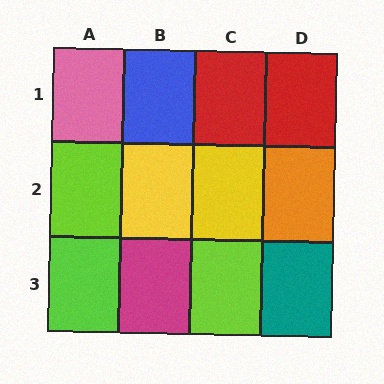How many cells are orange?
1 cell is orange.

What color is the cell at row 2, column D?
Orange.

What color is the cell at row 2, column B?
Yellow.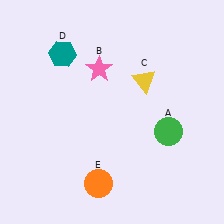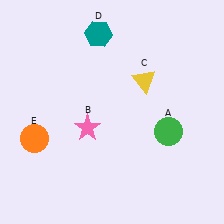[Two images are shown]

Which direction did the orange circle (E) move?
The orange circle (E) moved left.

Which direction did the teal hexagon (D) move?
The teal hexagon (D) moved right.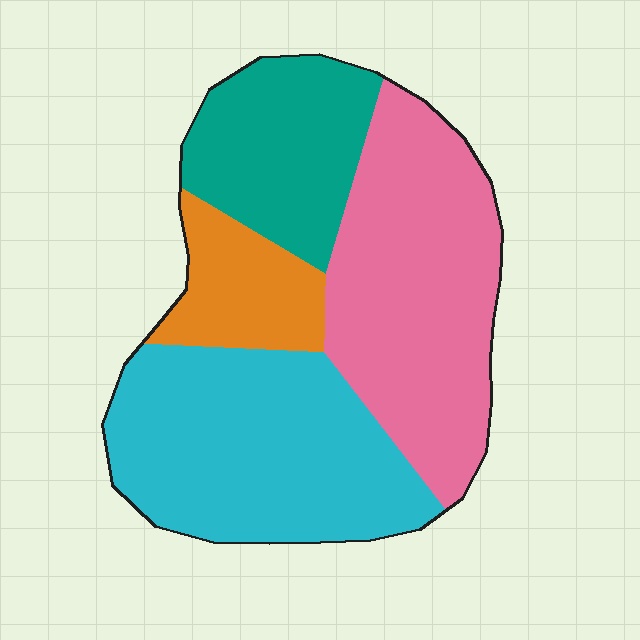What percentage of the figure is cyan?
Cyan covers about 35% of the figure.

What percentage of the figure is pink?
Pink covers 35% of the figure.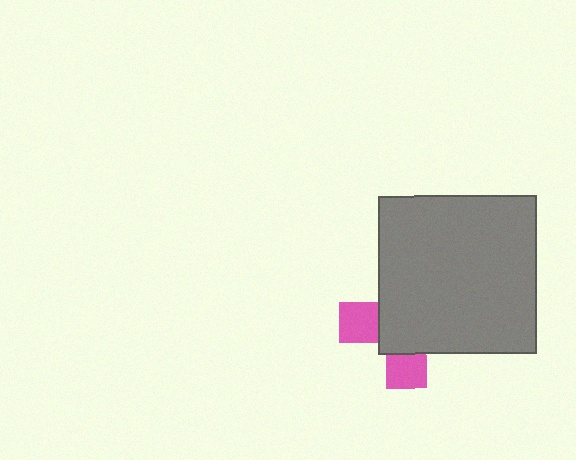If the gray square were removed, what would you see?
You would see the complete pink cross.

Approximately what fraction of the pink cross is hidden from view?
Roughly 68% of the pink cross is hidden behind the gray square.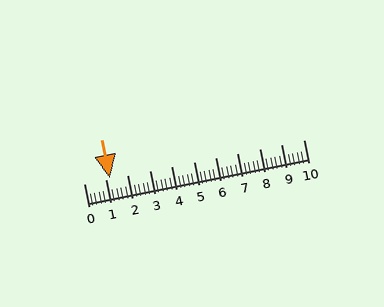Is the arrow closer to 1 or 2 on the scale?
The arrow is closer to 1.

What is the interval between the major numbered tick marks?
The major tick marks are spaced 1 units apart.